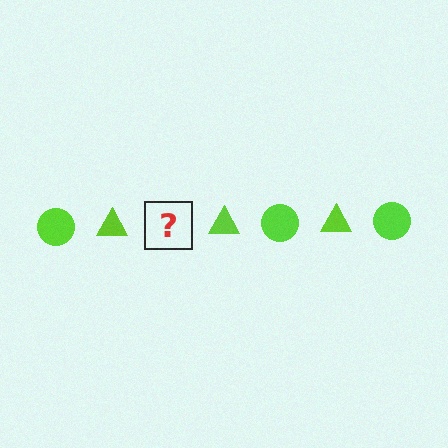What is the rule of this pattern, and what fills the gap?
The rule is that the pattern cycles through circle, triangle shapes in lime. The gap should be filled with a lime circle.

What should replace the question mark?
The question mark should be replaced with a lime circle.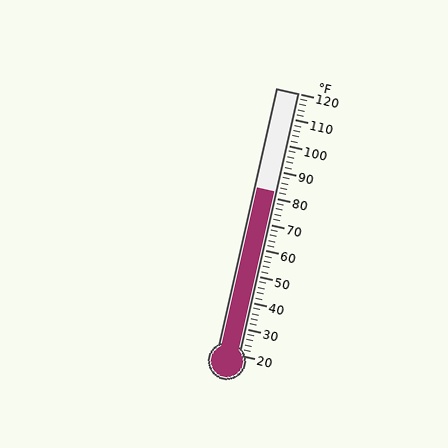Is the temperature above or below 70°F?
The temperature is above 70°F.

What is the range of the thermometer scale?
The thermometer scale ranges from 20°F to 120°F.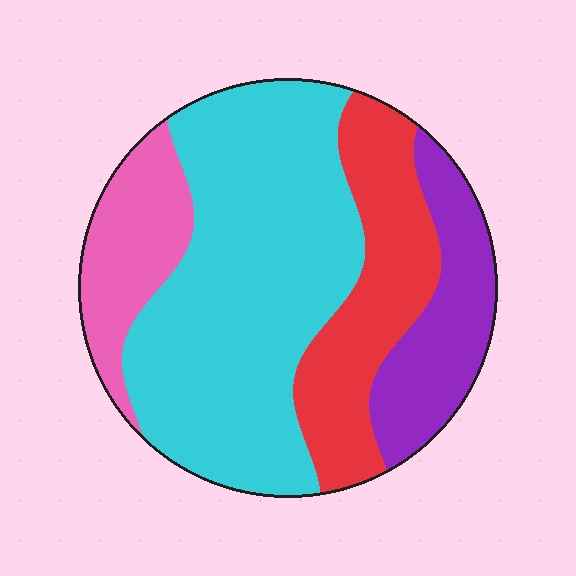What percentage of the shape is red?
Red takes up about one fifth (1/5) of the shape.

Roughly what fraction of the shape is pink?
Pink takes up less than a sixth of the shape.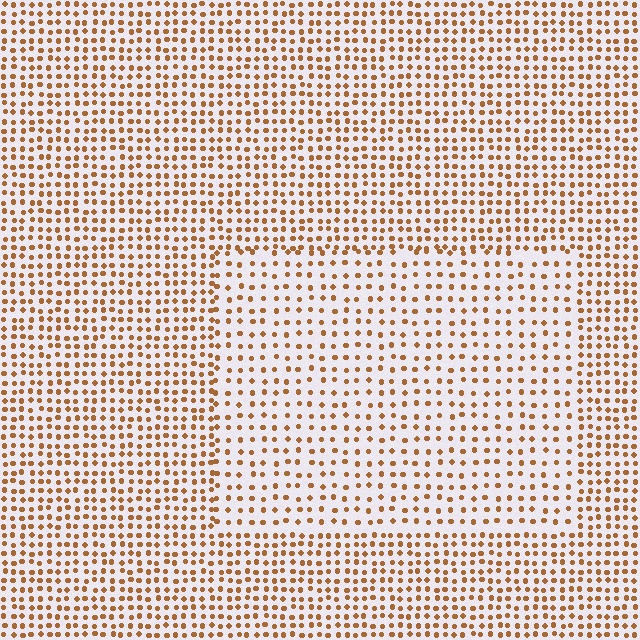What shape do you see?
I see a rectangle.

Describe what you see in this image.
The image contains small brown elements arranged at two different densities. A rectangle-shaped region is visible where the elements are less densely packed than the surrounding area.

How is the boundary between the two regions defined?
The boundary is defined by a change in element density (approximately 1.7x ratio). All elements are the same color, size, and shape.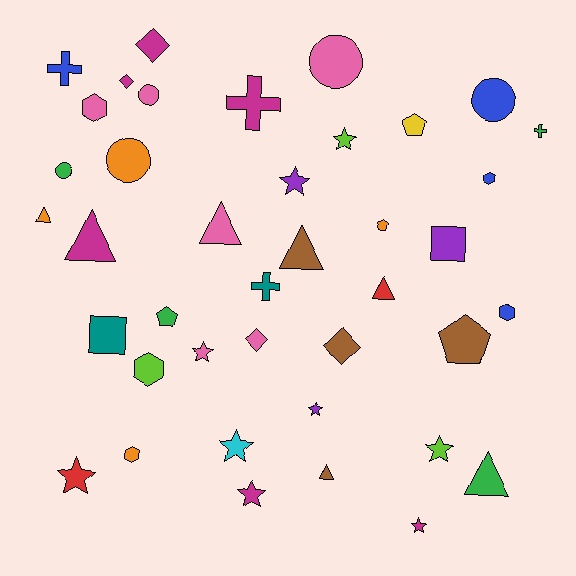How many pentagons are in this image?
There are 4 pentagons.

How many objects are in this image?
There are 40 objects.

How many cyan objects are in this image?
There is 1 cyan object.